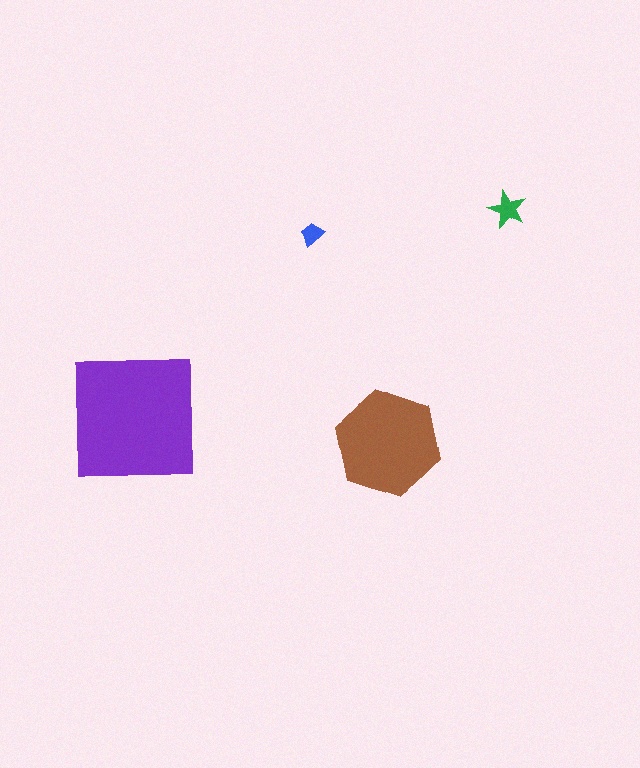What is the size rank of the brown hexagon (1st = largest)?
2nd.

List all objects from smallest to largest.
The blue trapezoid, the green star, the brown hexagon, the purple square.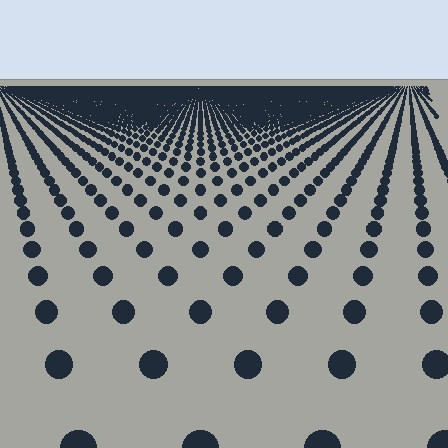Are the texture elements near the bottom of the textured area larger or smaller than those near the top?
Larger. Near the bottom, elements are closer to the viewer and appear at a bigger on-screen size.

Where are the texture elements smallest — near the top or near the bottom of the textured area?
Near the top.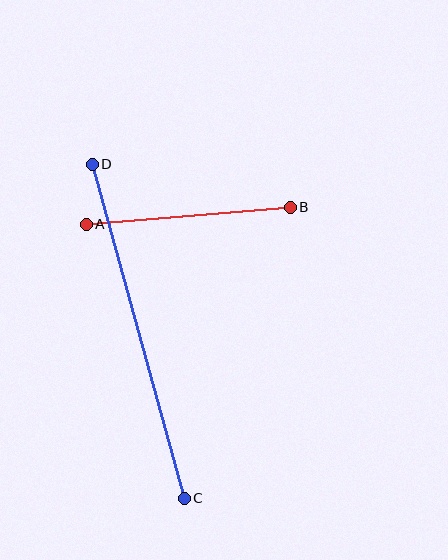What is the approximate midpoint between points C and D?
The midpoint is at approximately (138, 331) pixels.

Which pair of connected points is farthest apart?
Points C and D are farthest apart.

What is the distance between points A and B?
The distance is approximately 204 pixels.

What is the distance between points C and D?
The distance is approximately 346 pixels.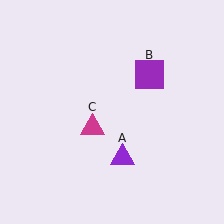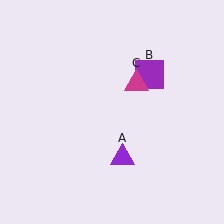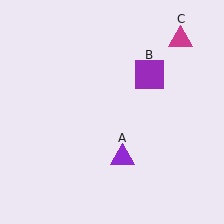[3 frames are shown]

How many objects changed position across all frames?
1 object changed position: magenta triangle (object C).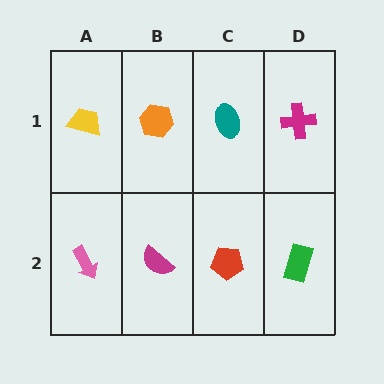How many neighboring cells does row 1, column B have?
3.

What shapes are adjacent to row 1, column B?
A magenta semicircle (row 2, column B), a yellow trapezoid (row 1, column A), a teal ellipse (row 1, column C).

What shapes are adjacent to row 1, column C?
A red pentagon (row 2, column C), an orange hexagon (row 1, column B), a magenta cross (row 1, column D).